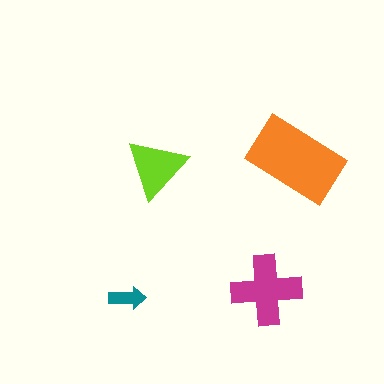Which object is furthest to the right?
The orange rectangle is rightmost.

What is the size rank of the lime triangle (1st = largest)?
3rd.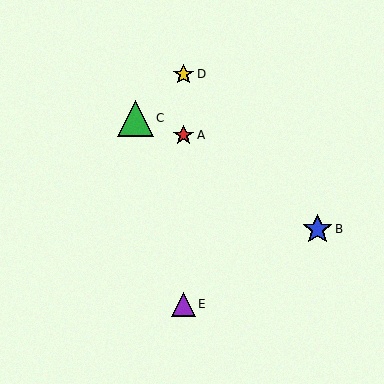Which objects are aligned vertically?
Objects A, D, E are aligned vertically.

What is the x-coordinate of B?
Object B is at x≈317.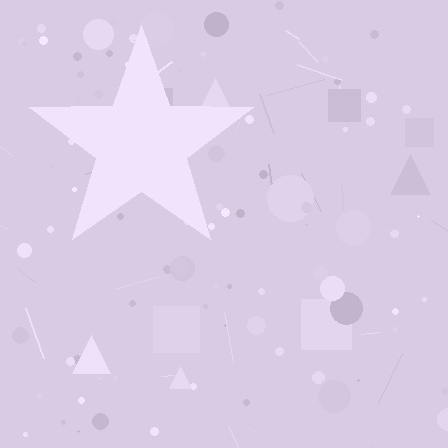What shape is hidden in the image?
A star is hidden in the image.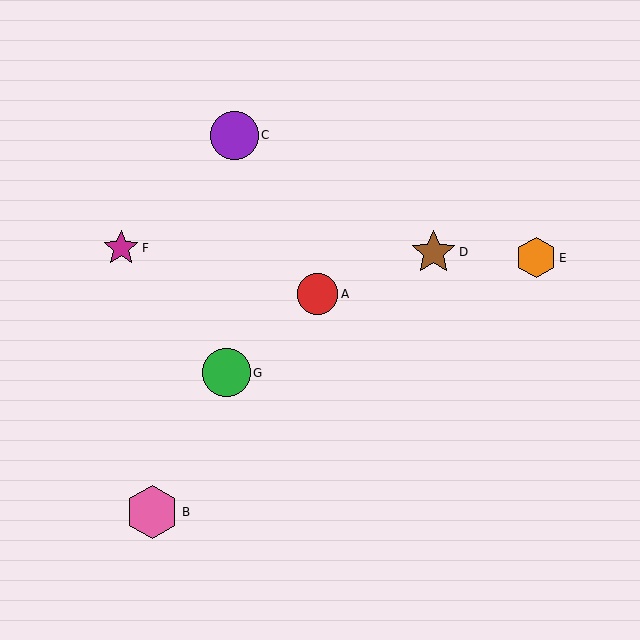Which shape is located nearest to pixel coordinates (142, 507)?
The pink hexagon (labeled B) at (152, 512) is nearest to that location.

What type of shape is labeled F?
Shape F is a magenta star.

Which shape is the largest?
The pink hexagon (labeled B) is the largest.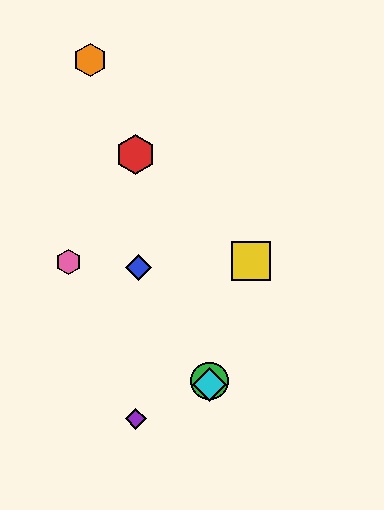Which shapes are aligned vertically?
The green circle, the cyan diamond are aligned vertically.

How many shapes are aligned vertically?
2 shapes (the green circle, the cyan diamond) are aligned vertically.